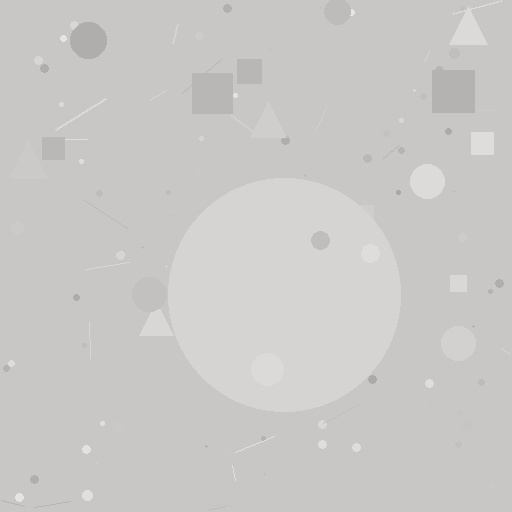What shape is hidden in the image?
A circle is hidden in the image.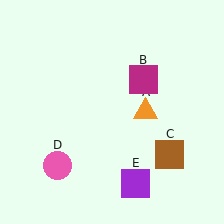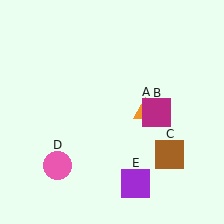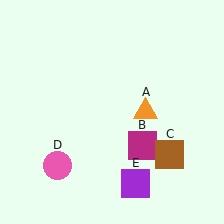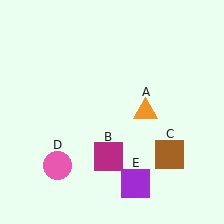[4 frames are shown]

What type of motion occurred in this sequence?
The magenta square (object B) rotated clockwise around the center of the scene.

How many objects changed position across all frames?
1 object changed position: magenta square (object B).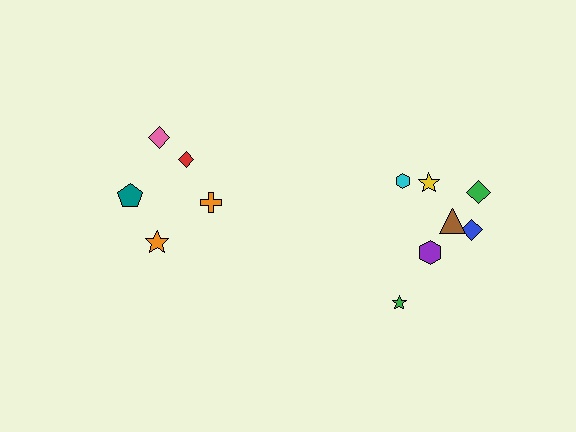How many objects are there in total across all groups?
There are 12 objects.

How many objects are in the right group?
There are 7 objects.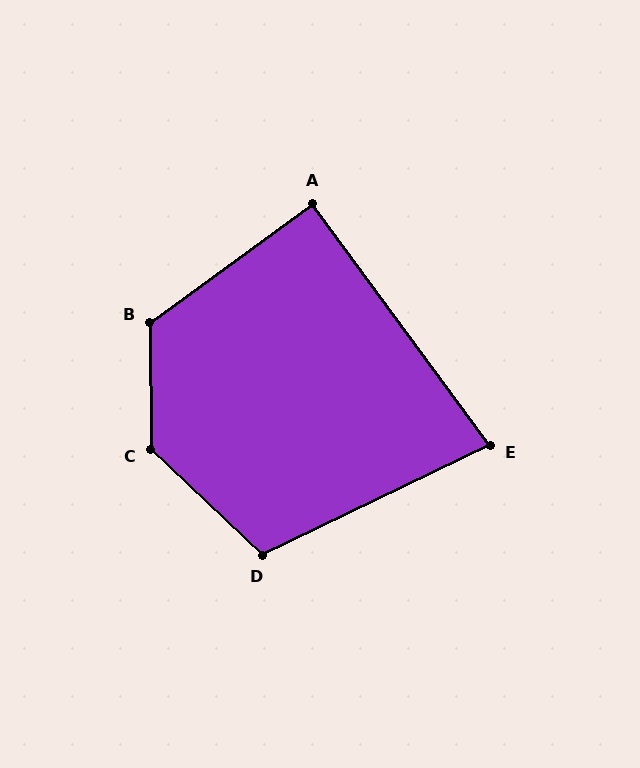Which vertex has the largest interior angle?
C, at approximately 134 degrees.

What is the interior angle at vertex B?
Approximately 126 degrees (obtuse).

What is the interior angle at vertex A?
Approximately 90 degrees (approximately right).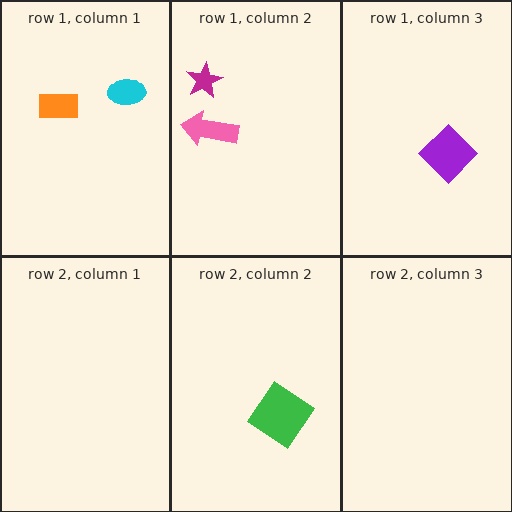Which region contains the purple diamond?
The row 1, column 3 region.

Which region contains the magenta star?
The row 1, column 2 region.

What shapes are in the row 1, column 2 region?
The magenta star, the pink arrow.